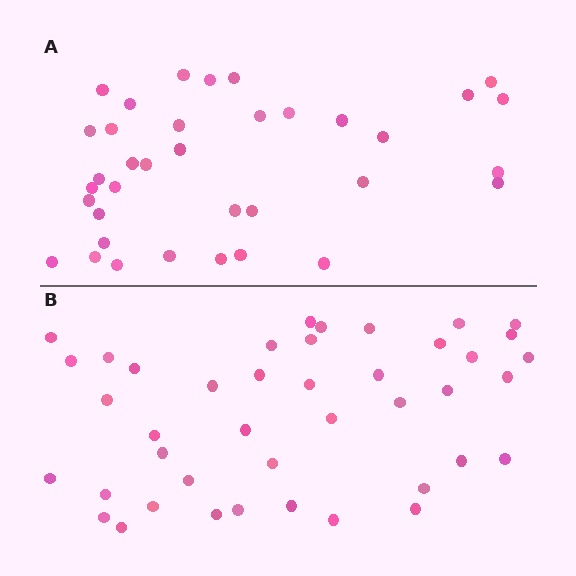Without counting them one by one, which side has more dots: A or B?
Region B (the bottom region) has more dots.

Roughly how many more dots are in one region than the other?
Region B has about 6 more dots than region A.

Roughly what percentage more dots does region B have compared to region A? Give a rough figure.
About 15% more.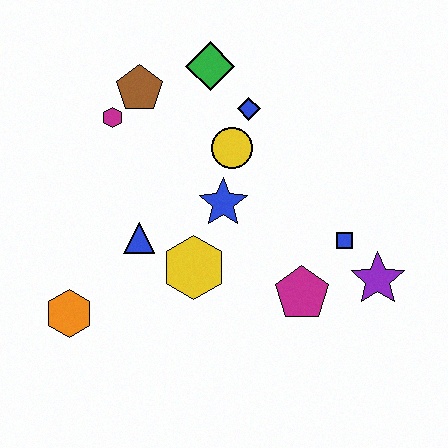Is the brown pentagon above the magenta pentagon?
Yes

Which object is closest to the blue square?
The purple star is closest to the blue square.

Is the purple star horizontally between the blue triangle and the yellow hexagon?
No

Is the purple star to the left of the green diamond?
No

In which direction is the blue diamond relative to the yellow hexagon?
The blue diamond is above the yellow hexagon.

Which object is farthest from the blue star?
The orange hexagon is farthest from the blue star.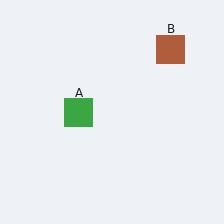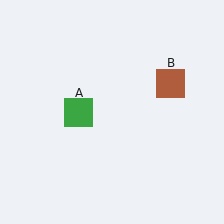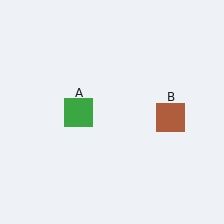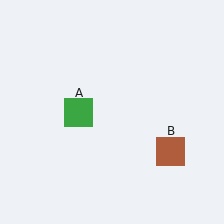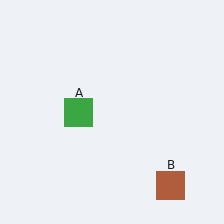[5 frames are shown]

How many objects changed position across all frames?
1 object changed position: brown square (object B).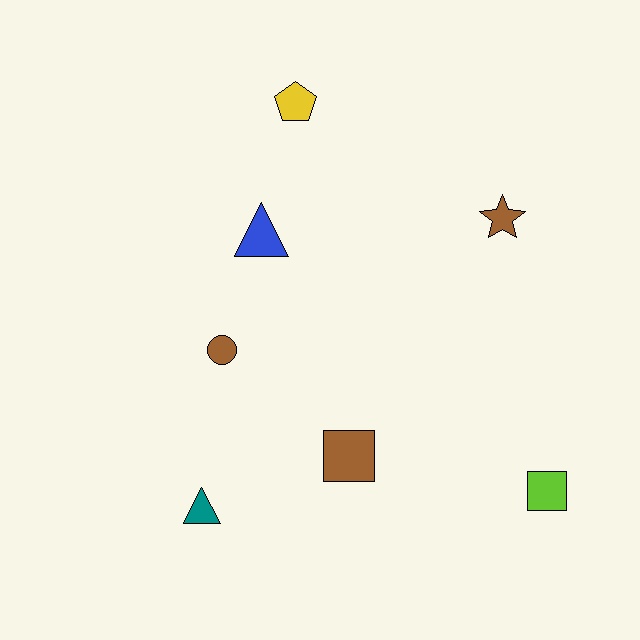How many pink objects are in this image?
There are no pink objects.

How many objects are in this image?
There are 7 objects.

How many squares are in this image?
There are 2 squares.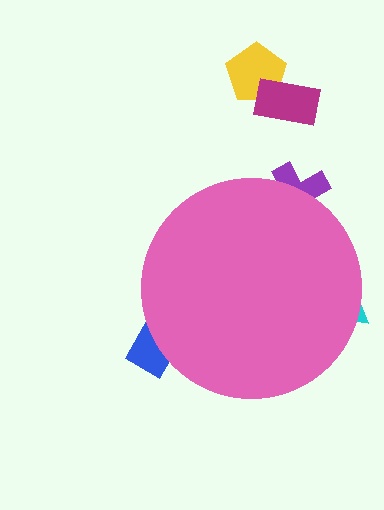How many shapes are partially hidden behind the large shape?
3 shapes are partially hidden.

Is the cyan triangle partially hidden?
Yes, the cyan triangle is partially hidden behind the pink circle.